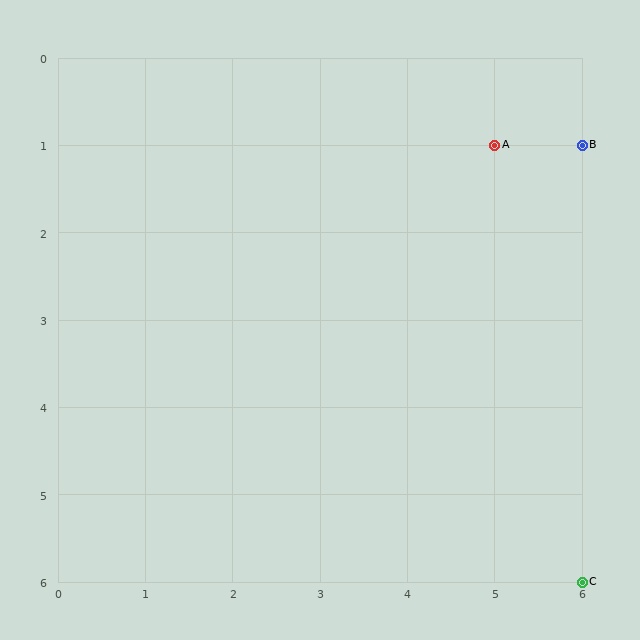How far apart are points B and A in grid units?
Points B and A are 1 column apart.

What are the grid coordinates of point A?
Point A is at grid coordinates (5, 1).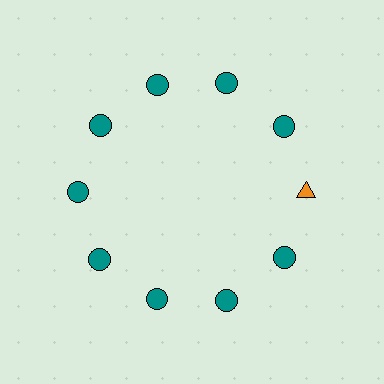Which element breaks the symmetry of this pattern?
The orange triangle at roughly the 3 o'clock position breaks the symmetry. All other shapes are teal circles.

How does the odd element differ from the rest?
It differs in both color (orange instead of teal) and shape (triangle instead of circle).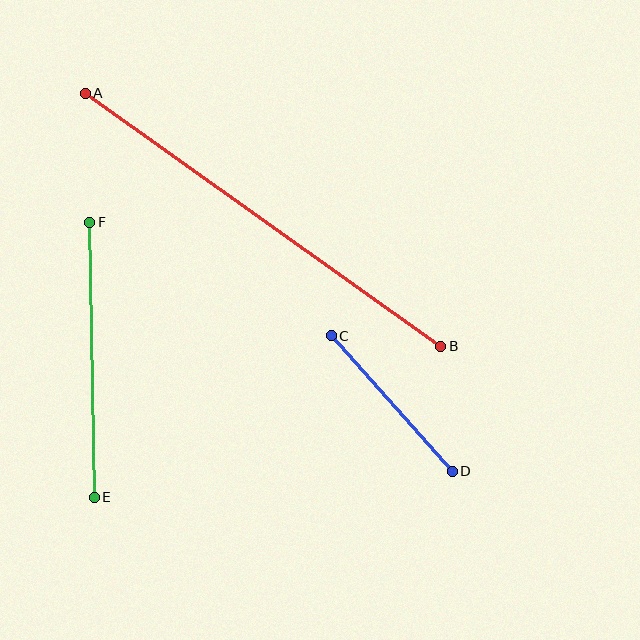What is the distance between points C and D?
The distance is approximately 182 pixels.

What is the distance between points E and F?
The distance is approximately 275 pixels.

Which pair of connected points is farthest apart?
Points A and B are farthest apart.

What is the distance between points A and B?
The distance is approximately 436 pixels.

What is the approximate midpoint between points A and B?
The midpoint is at approximately (263, 220) pixels.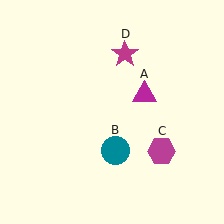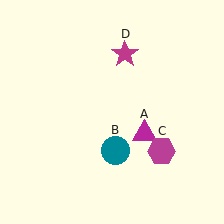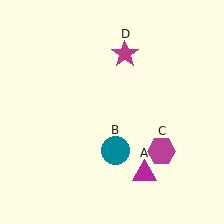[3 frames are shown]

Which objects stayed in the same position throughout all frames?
Teal circle (object B) and magenta hexagon (object C) and magenta star (object D) remained stationary.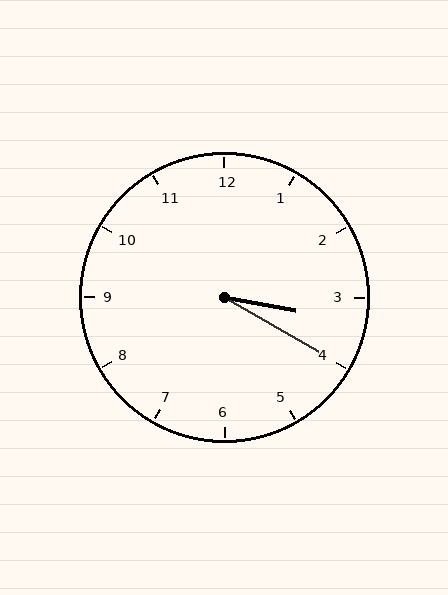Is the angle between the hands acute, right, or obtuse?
It is acute.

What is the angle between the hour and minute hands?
Approximately 20 degrees.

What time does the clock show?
3:20.